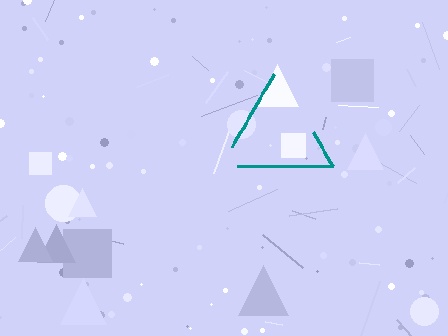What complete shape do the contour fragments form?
The contour fragments form a triangle.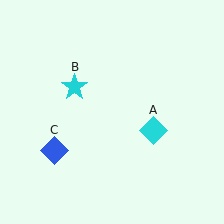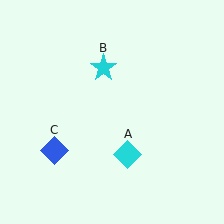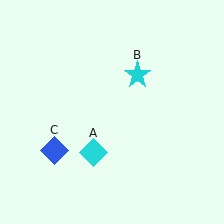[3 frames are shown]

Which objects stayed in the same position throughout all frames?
Blue diamond (object C) remained stationary.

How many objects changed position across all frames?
2 objects changed position: cyan diamond (object A), cyan star (object B).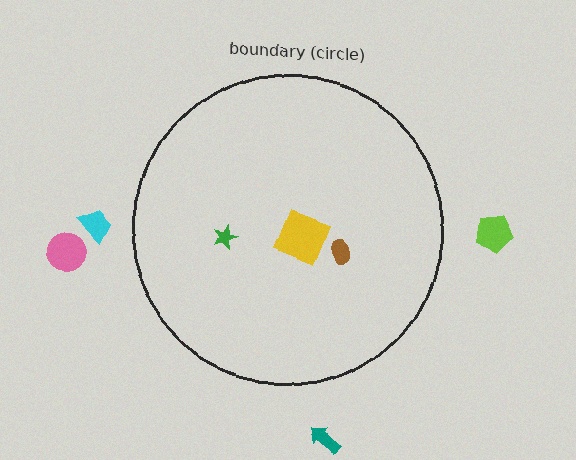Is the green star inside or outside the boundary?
Inside.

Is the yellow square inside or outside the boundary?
Inside.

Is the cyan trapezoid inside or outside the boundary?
Outside.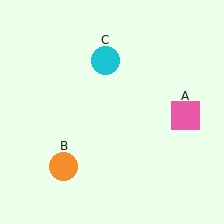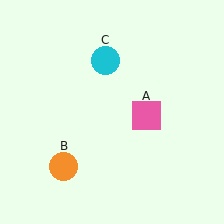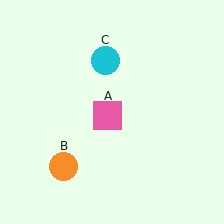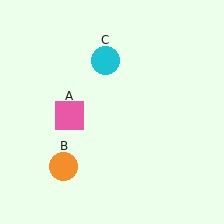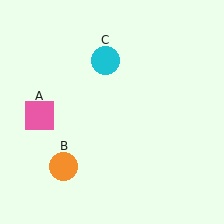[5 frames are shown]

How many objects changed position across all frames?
1 object changed position: pink square (object A).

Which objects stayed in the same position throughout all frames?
Orange circle (object B) and cyan circle (object C) remained stationary.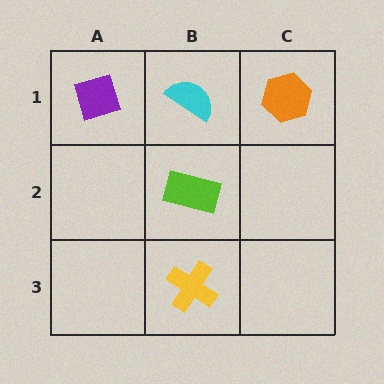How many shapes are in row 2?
1 shape.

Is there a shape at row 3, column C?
No, that cell is empty.